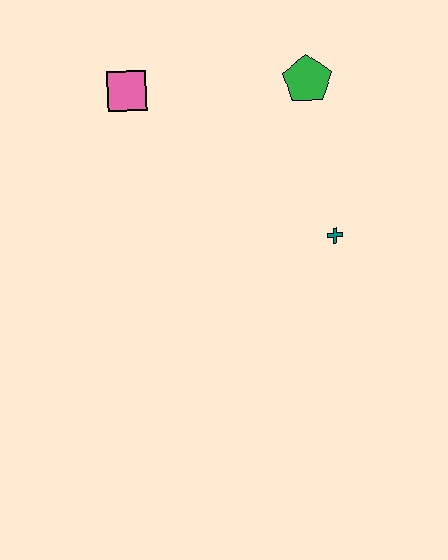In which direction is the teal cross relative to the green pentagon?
The teal cross is below the green pentagon.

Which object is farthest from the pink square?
The teal cross is farthest from the pink square.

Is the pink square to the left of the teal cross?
Yes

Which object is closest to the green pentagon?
The teal cross is closest to the green pentagon.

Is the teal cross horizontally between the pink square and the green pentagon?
No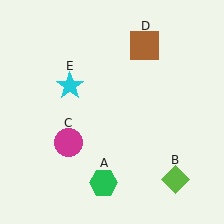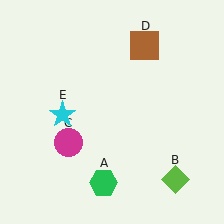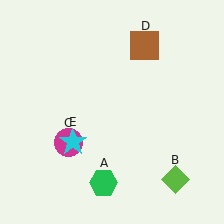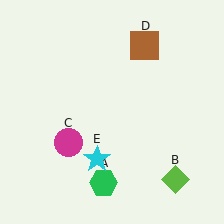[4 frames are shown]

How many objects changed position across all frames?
1 object changed position: cyan star (object E).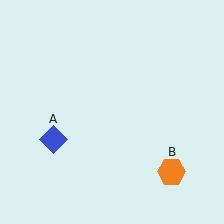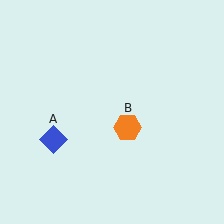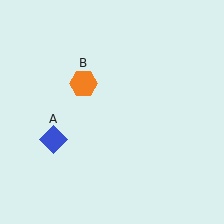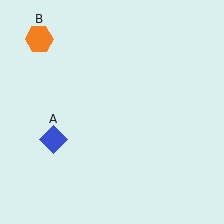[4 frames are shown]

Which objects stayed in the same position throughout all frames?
Blue diamond (object A) remained stationary.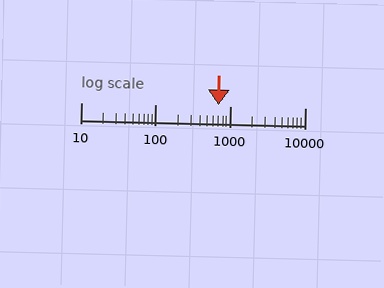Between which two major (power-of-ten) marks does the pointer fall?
The pointer is between 100 and 1000.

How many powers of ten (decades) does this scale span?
The scale spans 3 decades, from 10 to 10000.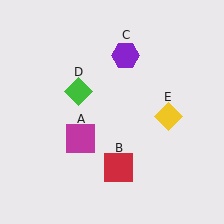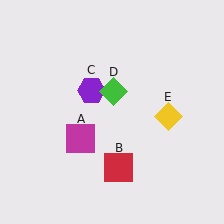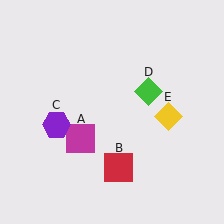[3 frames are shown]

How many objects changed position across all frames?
2 objects changed position: purple hexagon (object C), green diamond (object D).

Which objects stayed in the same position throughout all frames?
Magenta square (object A) and red square (object B) and yellow diamond (object E) remained stationary.